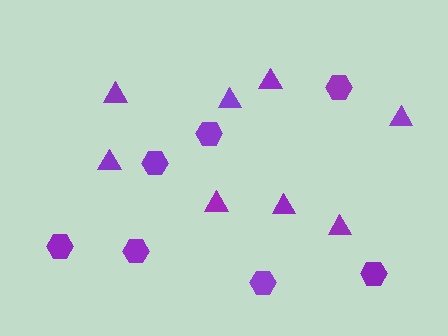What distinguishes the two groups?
There are 2 groups: one group of triangles (8) and one group of hexagons (7).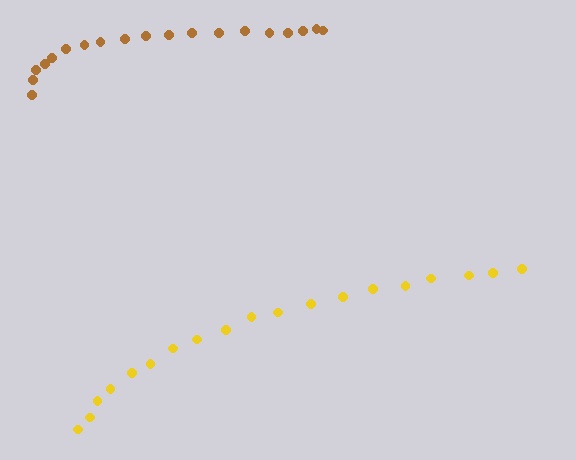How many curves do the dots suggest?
There are 2 distinct paths.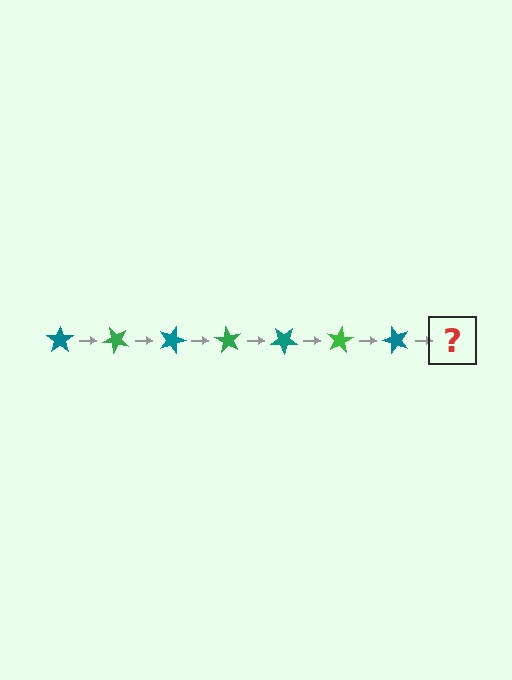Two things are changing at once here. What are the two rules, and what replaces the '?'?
The two rules are that it rotates 45 degrees each step and the color cycles through teal and green. The '?' should be a green star, rotated 315 degrees from the start.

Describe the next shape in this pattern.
It should be a green star, rotated 315 degrees from the start.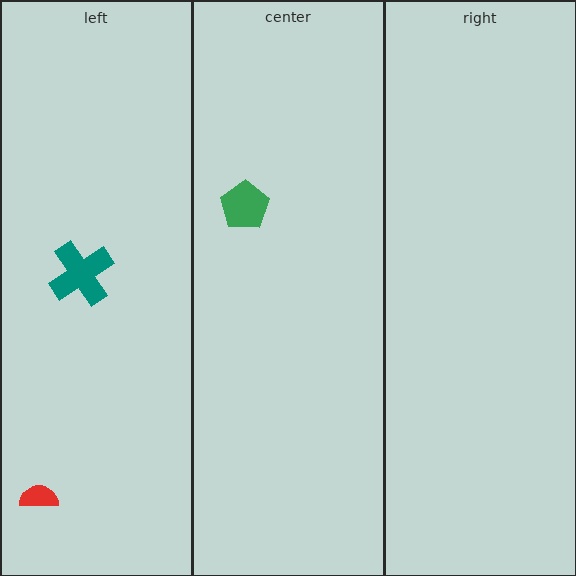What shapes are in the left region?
The red semicircle, the teal cross.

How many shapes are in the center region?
1.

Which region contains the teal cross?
The left region.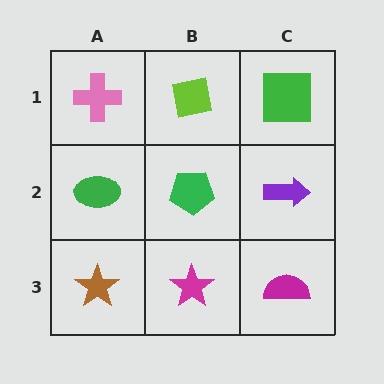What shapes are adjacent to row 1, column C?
A purple arrow (row 2, column C), a lime square (row 1, column B).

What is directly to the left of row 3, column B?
A brown star.